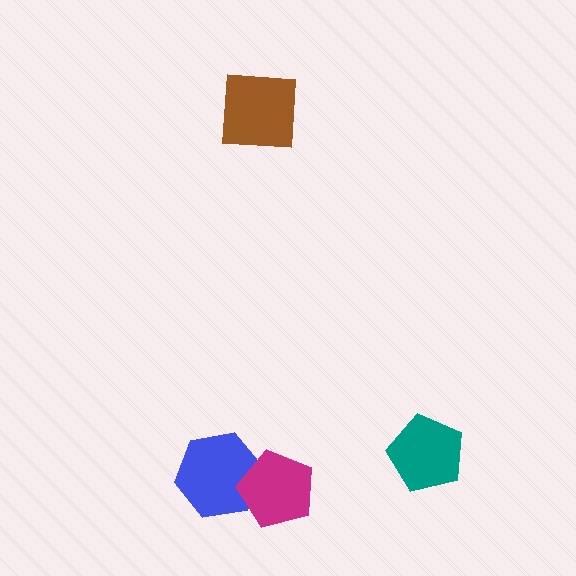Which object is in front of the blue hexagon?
The magenta pentagon is in front of the blue hexagon.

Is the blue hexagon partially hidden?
Yes, it is partially covered by another shape.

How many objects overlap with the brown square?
0 objects overlap with the brown square.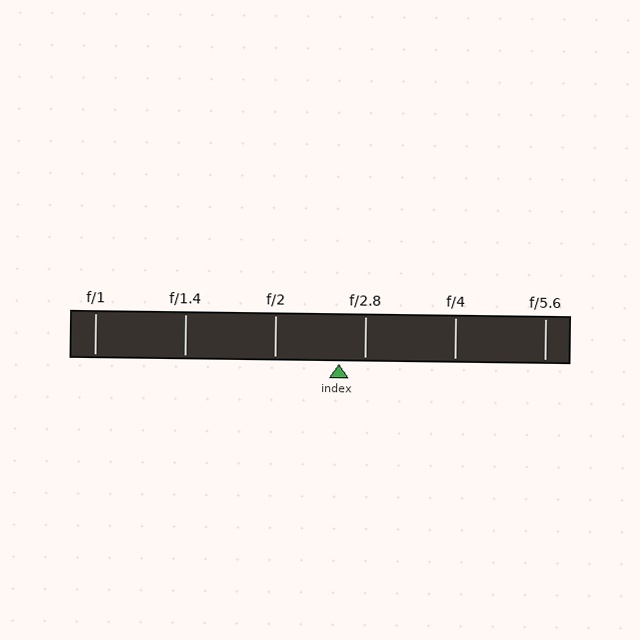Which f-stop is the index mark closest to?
The index mark is closest to f/2.8.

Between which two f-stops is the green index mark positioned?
The index mark is between f/2 and f/2.8.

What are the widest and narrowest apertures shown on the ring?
The widest aperture shown is f/1 and the narrowest is f/5.6.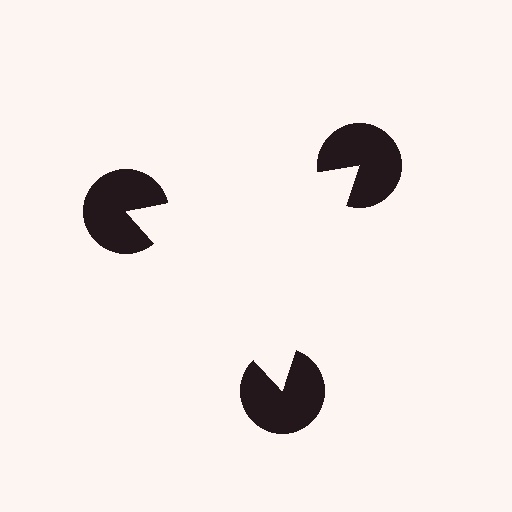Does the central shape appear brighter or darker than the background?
It typically appears slightly brighter than the background, even though no actual brightness change is drawn.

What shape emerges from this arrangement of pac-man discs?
An illusory triangle — its edges are inferred from the aligned wedge cuts in the pac-man discs, not physically drawn.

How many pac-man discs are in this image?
There are 3 — one at each vertex of the illusory triangle.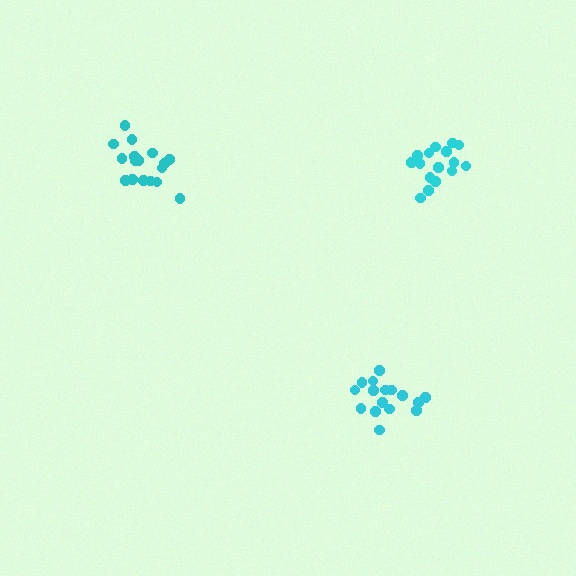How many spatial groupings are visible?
There are 3 spatial groupings.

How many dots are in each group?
Group 1: 17 dots, Group 2: 16 dots, Group 3: 16 dots (49 total).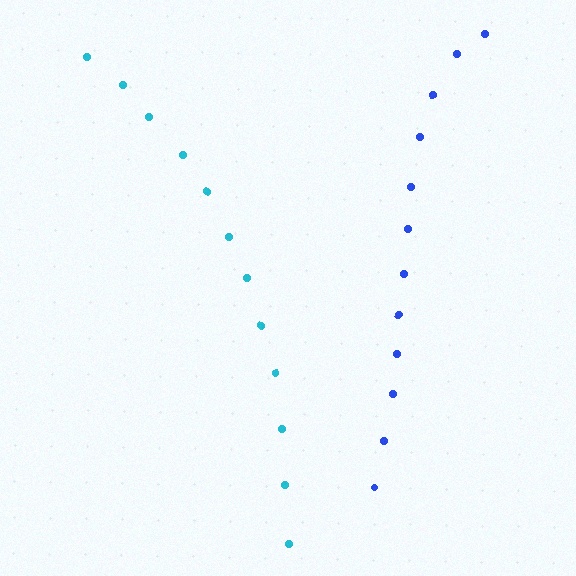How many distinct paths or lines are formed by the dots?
There are 2 distinct paths.